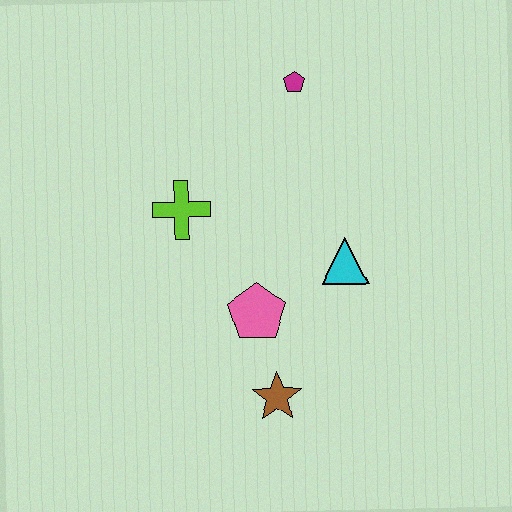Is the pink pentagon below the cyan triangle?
Yes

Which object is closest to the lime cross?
The pink pentagon is closest to the lime cross.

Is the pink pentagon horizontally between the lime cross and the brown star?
Yes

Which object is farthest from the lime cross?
The brown star is farthest from the lime cross.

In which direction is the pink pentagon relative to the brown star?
The pink pentagon is above the brown star.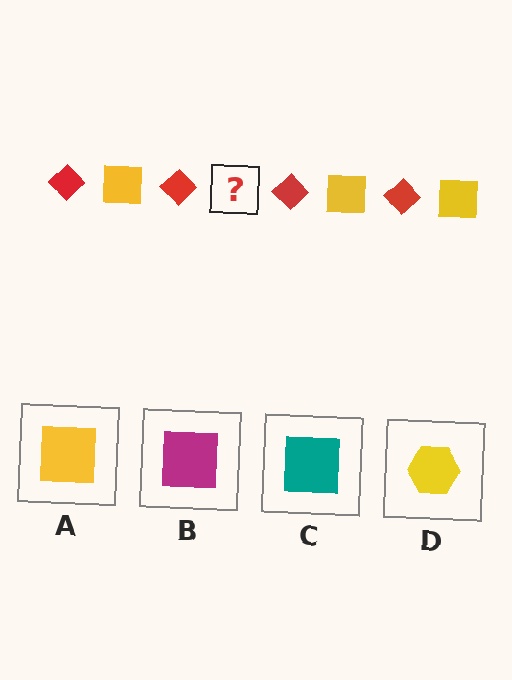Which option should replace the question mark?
Option A.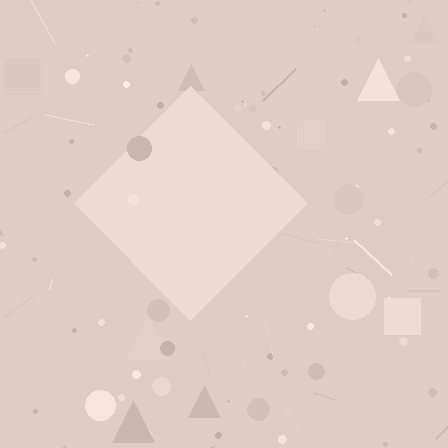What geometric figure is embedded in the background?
A diamond is embedded in the background.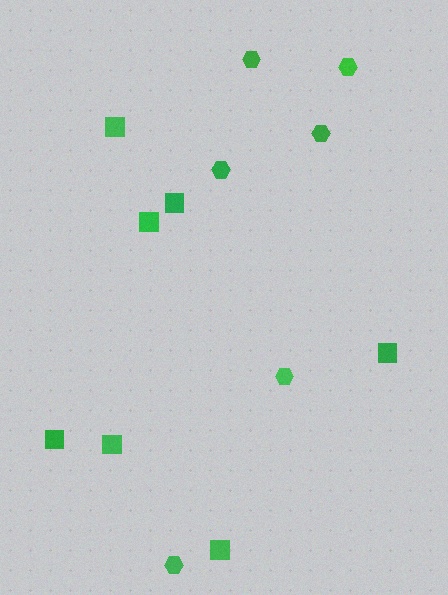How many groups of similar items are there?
There are 2 groups: one group of squares (7) and one group of hexagons (6).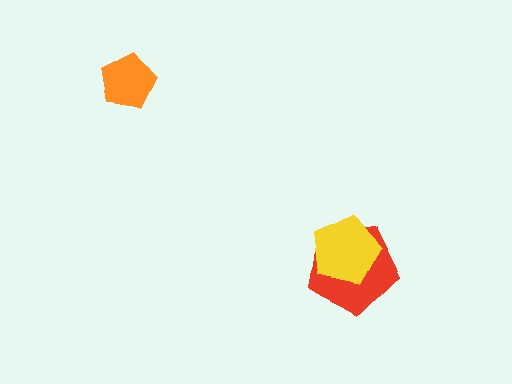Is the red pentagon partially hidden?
Yes, it is partially covered by another shape.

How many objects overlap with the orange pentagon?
0 objects overlap with the orange pentagon.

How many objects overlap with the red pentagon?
1 object overlaps with the red pentagon.